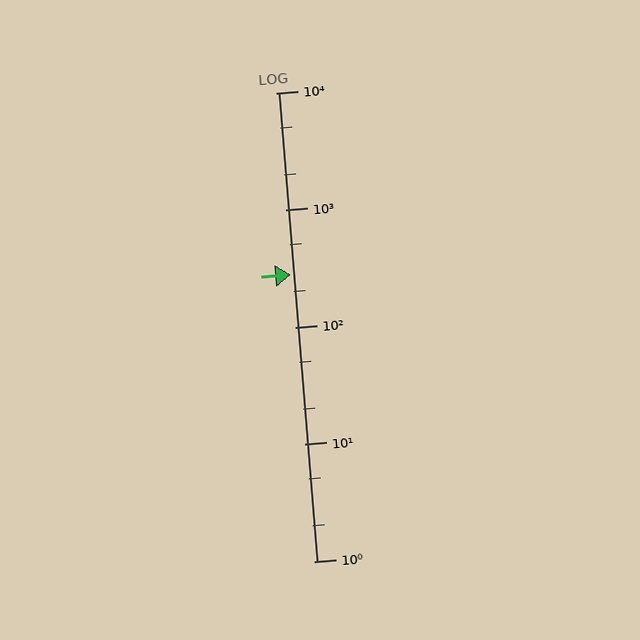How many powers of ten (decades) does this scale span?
The scale spans 4 decades, from 1 to 10000.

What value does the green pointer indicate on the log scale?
The pointer indicates approximately 280.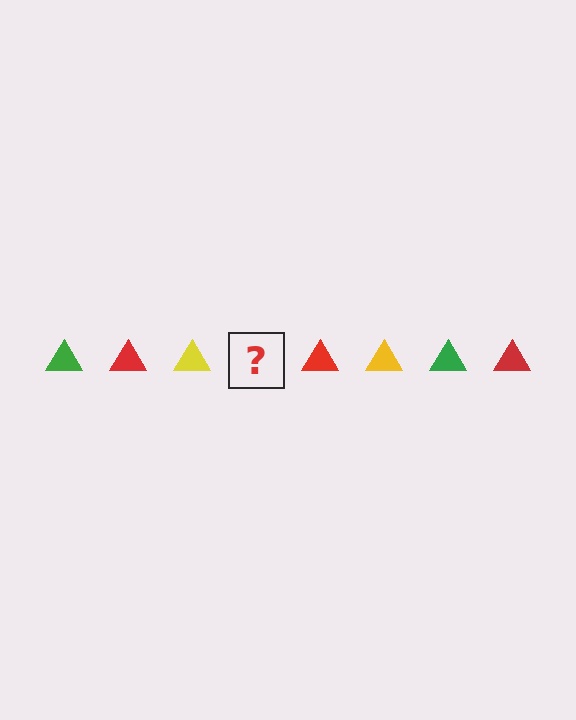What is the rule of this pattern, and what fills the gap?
The rule is that the pattern cycles through green, red, yellow triangles. The gap should be filled with a green triangle.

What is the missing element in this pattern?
The missing element is a green triangle.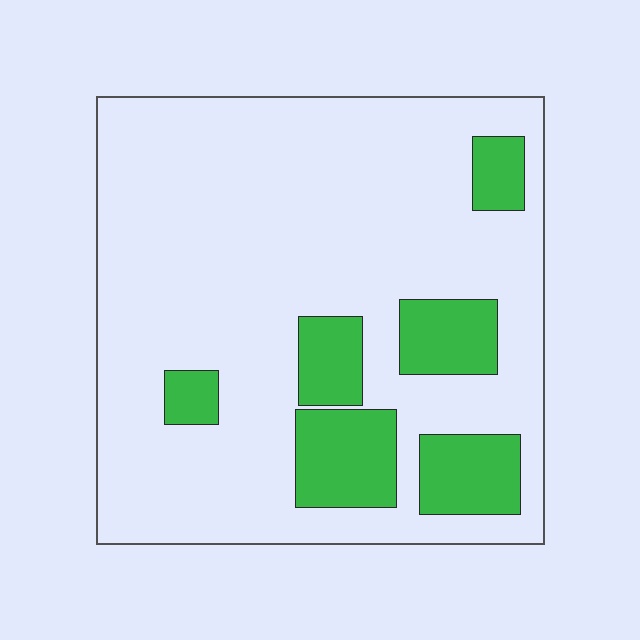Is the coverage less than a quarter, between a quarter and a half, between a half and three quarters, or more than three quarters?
Less than a quarter.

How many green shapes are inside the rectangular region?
6.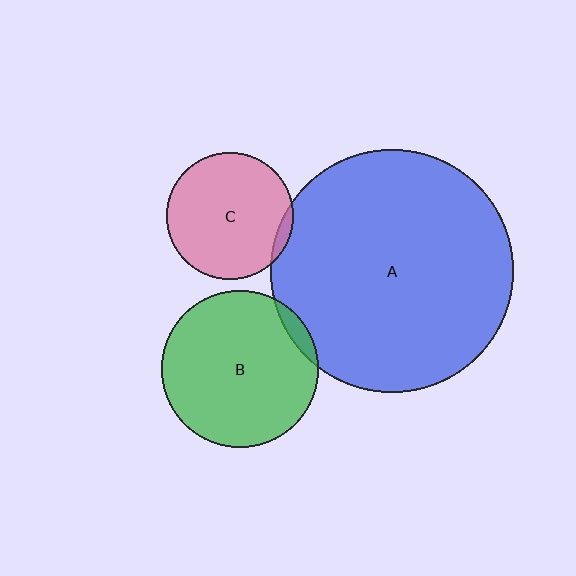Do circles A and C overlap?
Yes.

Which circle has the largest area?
Circle A (blue).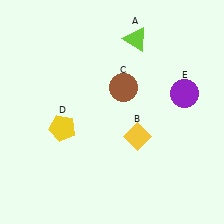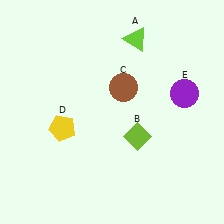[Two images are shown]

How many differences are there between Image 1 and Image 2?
There is 1 difference between the two images.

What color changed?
The diamond (B) changed from yellow in Image 1 to lime in Image 2.